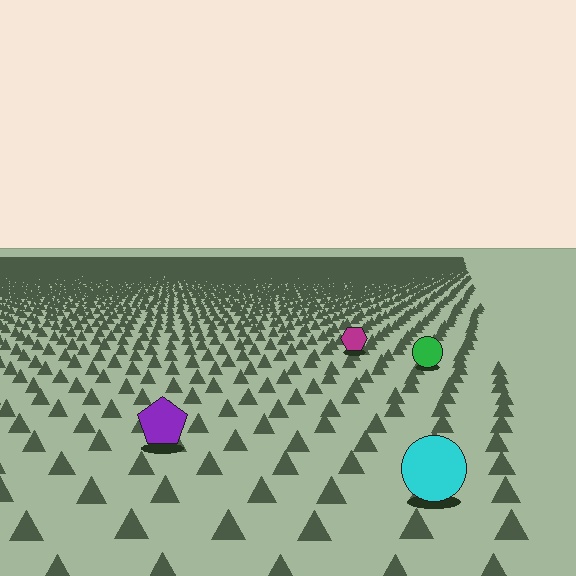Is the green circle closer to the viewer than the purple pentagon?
No. The purple pentagon is closer — you can tell from the texture gradient: the ground texture is coarser near it.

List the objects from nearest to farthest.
From nearest to farthest: the cyan circle, the purple pentagon, the green circle, the magenta hexagon.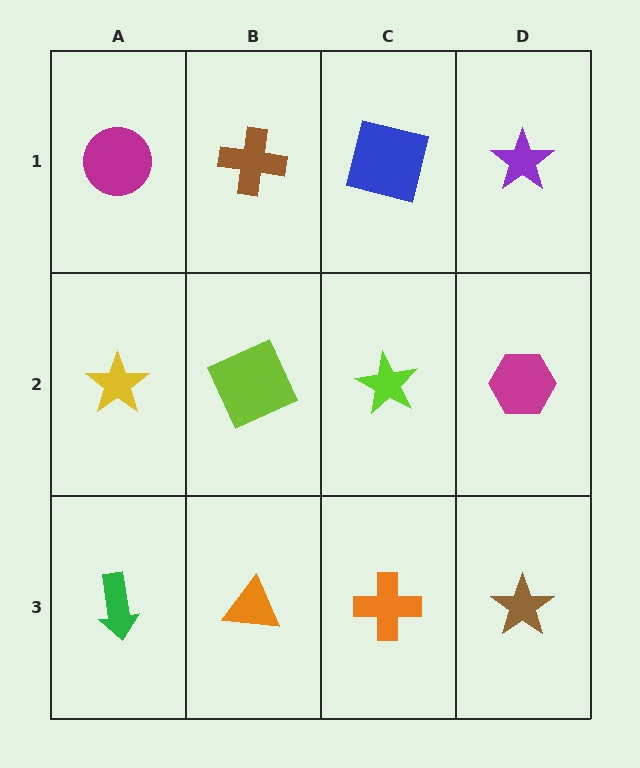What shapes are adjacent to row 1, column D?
A magenta hexagon (row 2, column D), a blue square (row 1, column C).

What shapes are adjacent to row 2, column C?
A blue square (row 1, column C), an orange cross (row 3, column C), a lime square (row 2, column B), a magenta hexagon (row 2, column D).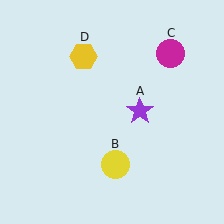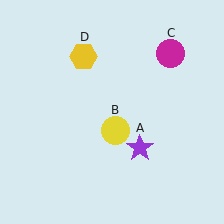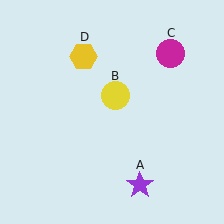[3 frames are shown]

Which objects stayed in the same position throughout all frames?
Magenta circle (object C) and yellow hexagon (object D) remained stationary.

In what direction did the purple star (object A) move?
The purple star (object A) moved down.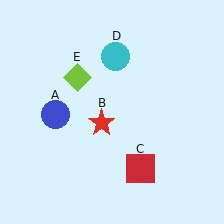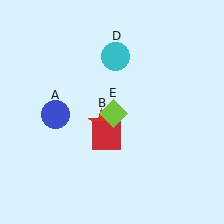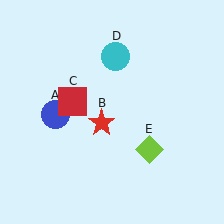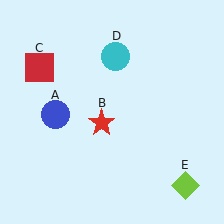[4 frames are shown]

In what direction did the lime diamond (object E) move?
The lime diamond (object E) moved down and to the right.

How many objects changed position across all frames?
2 objects changed position: red square (object C), lime diamond (object E).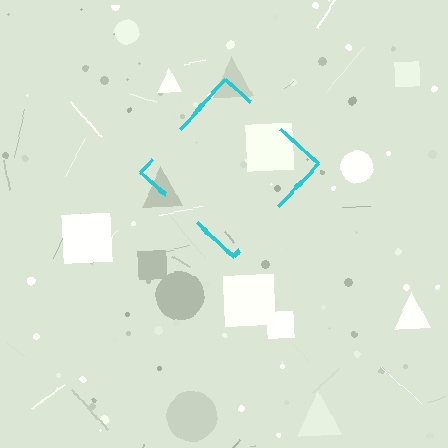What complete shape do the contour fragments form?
The contour fragments form a diamond.